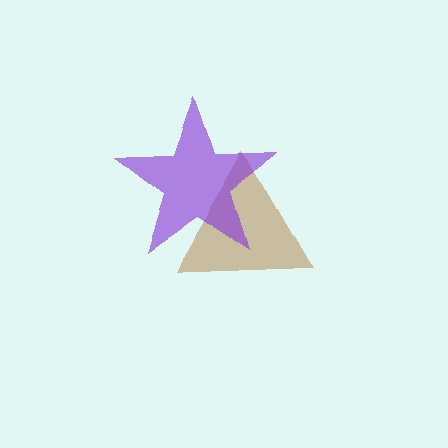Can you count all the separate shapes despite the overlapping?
Yes, there are 2 separate shapes.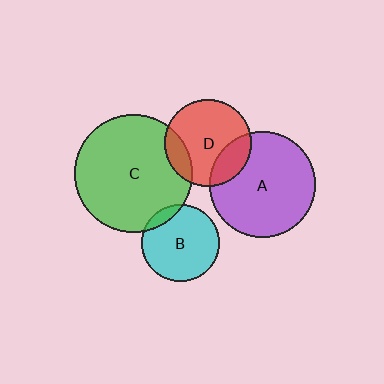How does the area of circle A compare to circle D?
Approximately 1.5 times.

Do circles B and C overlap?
Yes.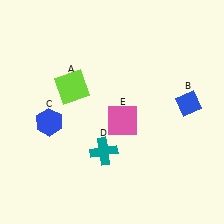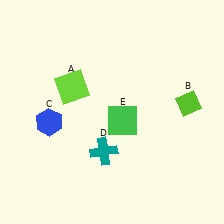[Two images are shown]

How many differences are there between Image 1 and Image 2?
There are 2 differences between the two images.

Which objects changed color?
B changed from blue to lime. E changed from pink to green.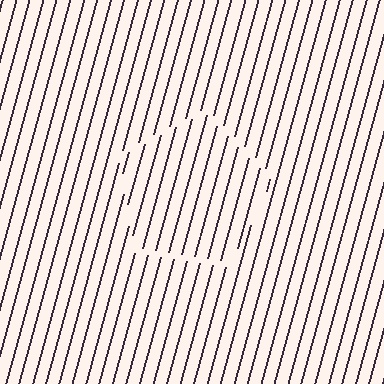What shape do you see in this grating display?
An illusory pentagon. The interior of the shape contains the same grating, shifted by half a period — the contour is defined by the phase discontinuity where line-ends from the inner and outer gratings abut.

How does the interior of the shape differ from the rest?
The interior of the shape contains the same grating, shifted by half a period — the contour is defined by the phase discontinuity where line-ends from the inner and outer gratings abut.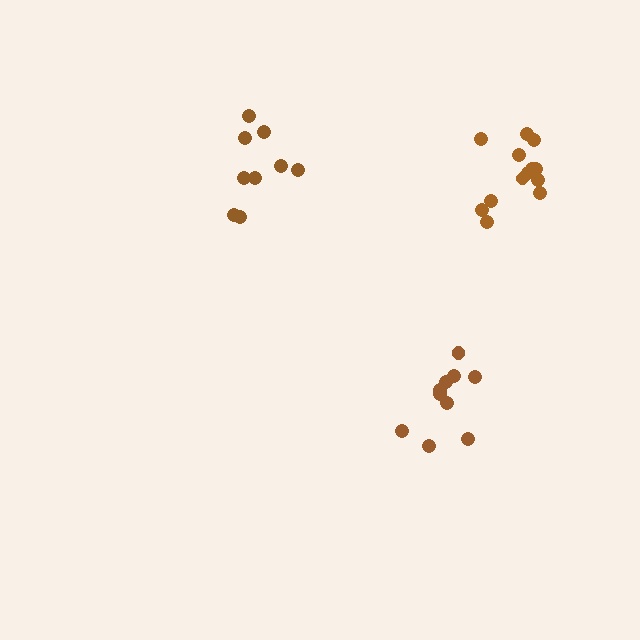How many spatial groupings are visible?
There are 3 spatial groupings.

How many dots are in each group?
Group 1: 9 dots, Group 2: 10 dots, Group 3: 13 dots (32 total).